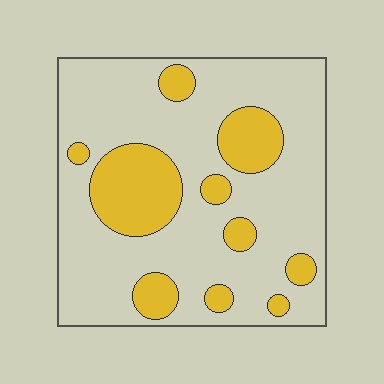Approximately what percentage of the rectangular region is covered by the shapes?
Approximately 25%.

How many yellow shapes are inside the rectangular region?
10.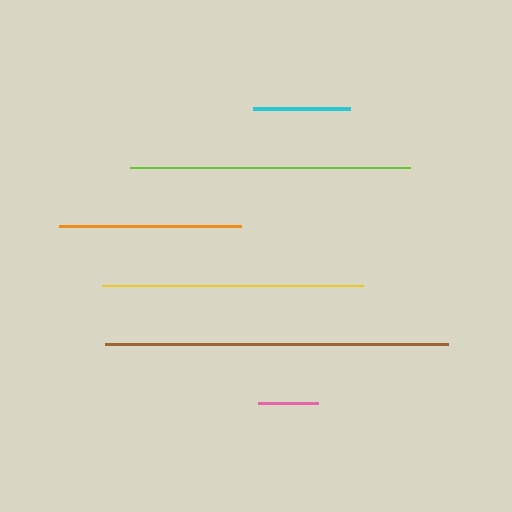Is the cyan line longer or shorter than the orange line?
The orange line is longer than the cyan line.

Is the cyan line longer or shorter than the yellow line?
The yellow line is longer than the cyan line.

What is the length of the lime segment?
The lime segment is approximately 281 pixels long.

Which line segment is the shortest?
The pink line is the shortest at approximately 60 pixels.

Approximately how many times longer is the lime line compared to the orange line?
The lime line is approximately 1.5 times the length of the orange line.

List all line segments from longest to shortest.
From longest to shortest: brown, lime, yellow, orange, cyan, pink.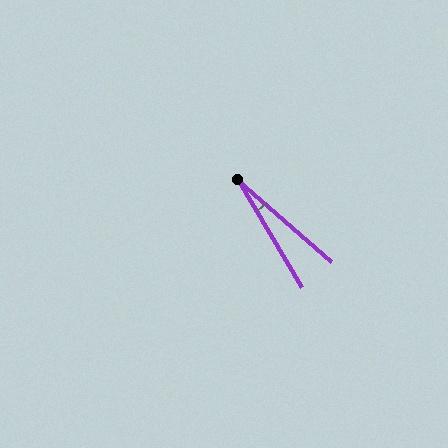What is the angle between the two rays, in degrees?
Approximately 18 degrees.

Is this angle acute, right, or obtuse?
It is acute.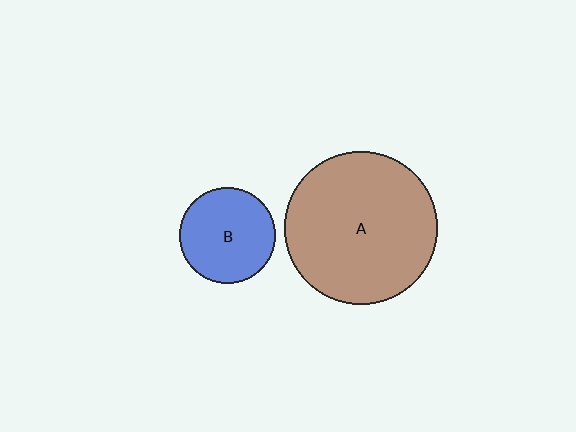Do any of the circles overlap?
No, none of the circles overlap.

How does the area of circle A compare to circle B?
Approximately 2.5 times.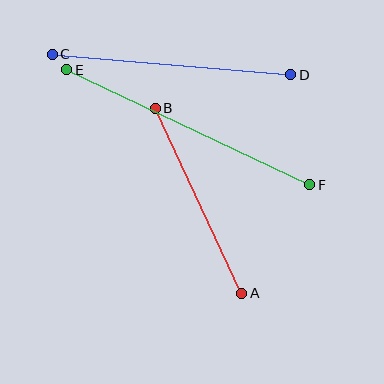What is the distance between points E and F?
The distance is approximately 269 pixels.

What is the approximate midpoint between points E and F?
The midpoint is at approximately (188, 127) pixels.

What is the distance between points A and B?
The distance is approximately 204 pixels.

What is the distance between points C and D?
The distance is approximately 239 pixels.